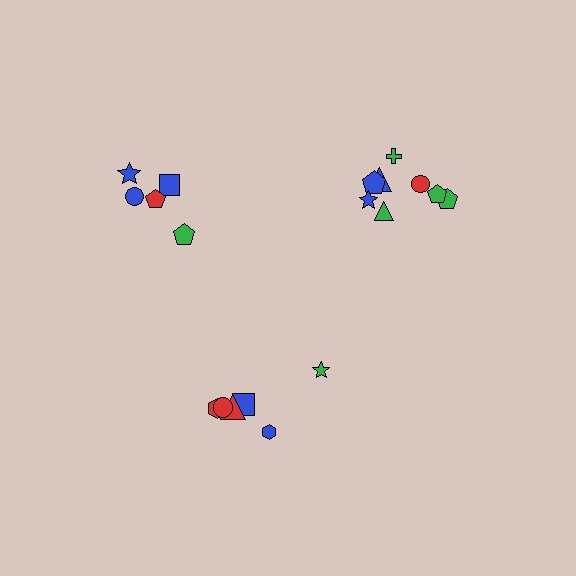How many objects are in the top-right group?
There are 8 objects.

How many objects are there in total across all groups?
There are 19 objects.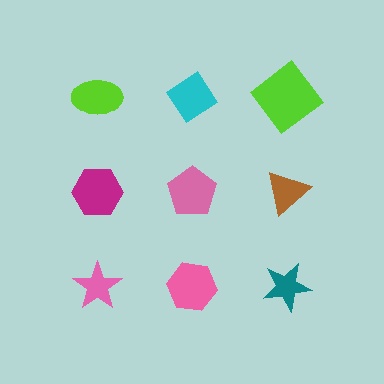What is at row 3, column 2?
A pink hexagon.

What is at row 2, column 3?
A brown triangle.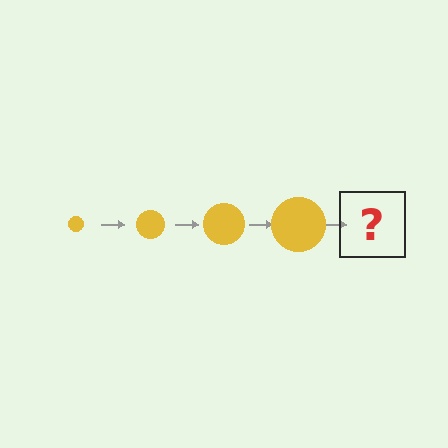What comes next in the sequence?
The next element should be a yellow circle, larger than the previous one.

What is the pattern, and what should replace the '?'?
The pattern is that the circle gets progressively larger each step. The '?' should be a yellow circle, larger than the previous one.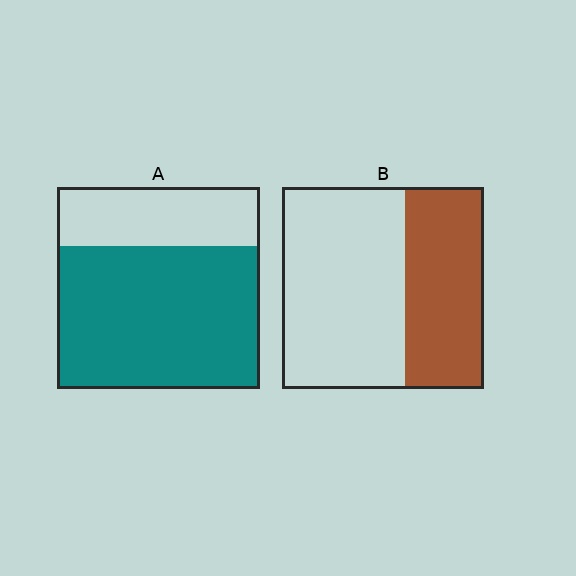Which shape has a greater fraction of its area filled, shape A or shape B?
Shape A.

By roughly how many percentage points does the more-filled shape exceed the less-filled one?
By roughly 30 percentage points (A over B).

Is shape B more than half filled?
No.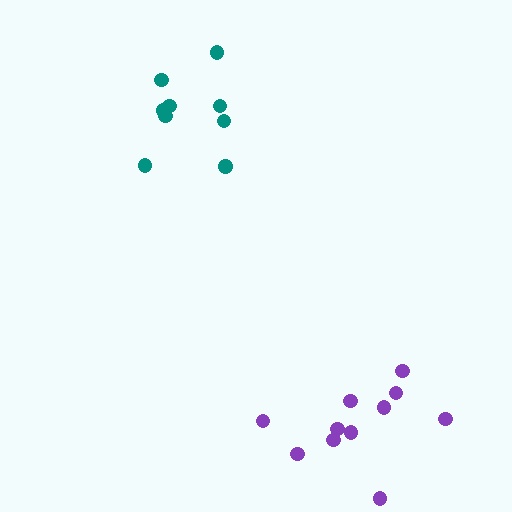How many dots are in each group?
Group 1: 9 dots, Group 2: 11 dots (20 total).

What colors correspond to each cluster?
The clusters are colored: teal, purple.